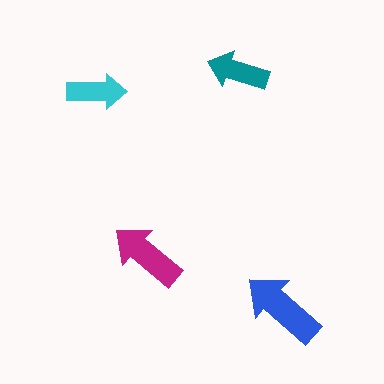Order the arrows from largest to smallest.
the blue one, the magenta one, the teal one, the cyan one.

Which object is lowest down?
The blue arrow is bottommost.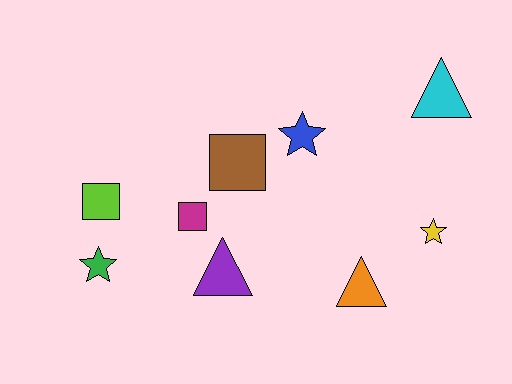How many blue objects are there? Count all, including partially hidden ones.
There is 1 blue object.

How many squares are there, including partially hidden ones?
There are 3 squares.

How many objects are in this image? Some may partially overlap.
There are 9 objects.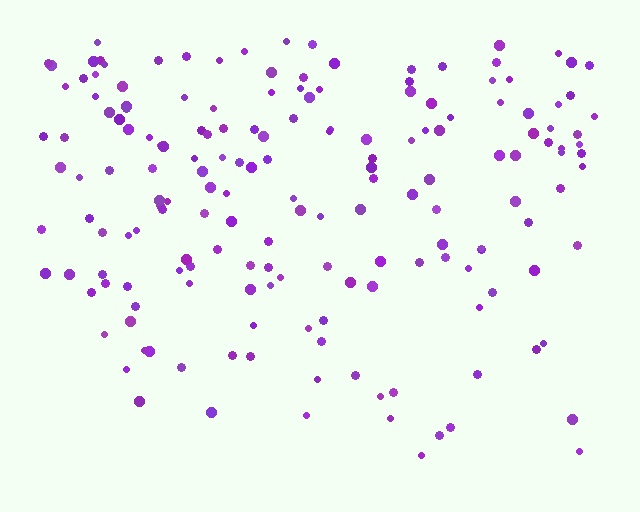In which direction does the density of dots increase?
From bottom to top, with the top side densest.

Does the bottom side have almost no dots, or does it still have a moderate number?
Still a moderate number, just noticeably fewer than the top.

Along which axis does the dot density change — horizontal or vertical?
Vertical.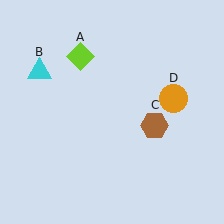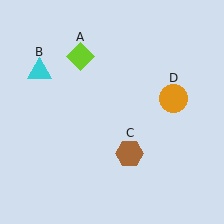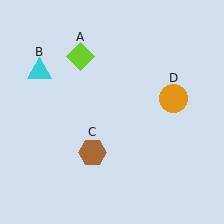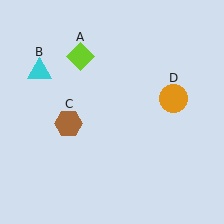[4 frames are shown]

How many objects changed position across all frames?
1 object changed position: brown hexagon (object C).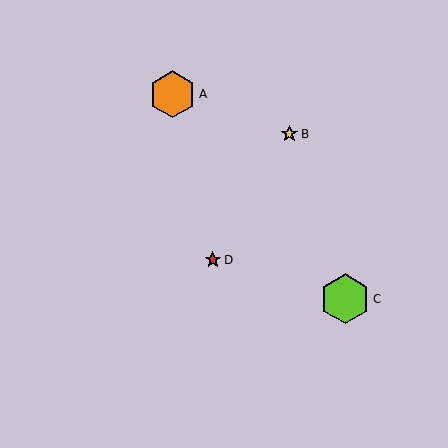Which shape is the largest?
The lime hexagon (labeled C) is the largest.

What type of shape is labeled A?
Shape A is an orange hexagon.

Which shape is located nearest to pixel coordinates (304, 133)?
The yellow star (labeled B) at (289, 134) is nearest to that location.